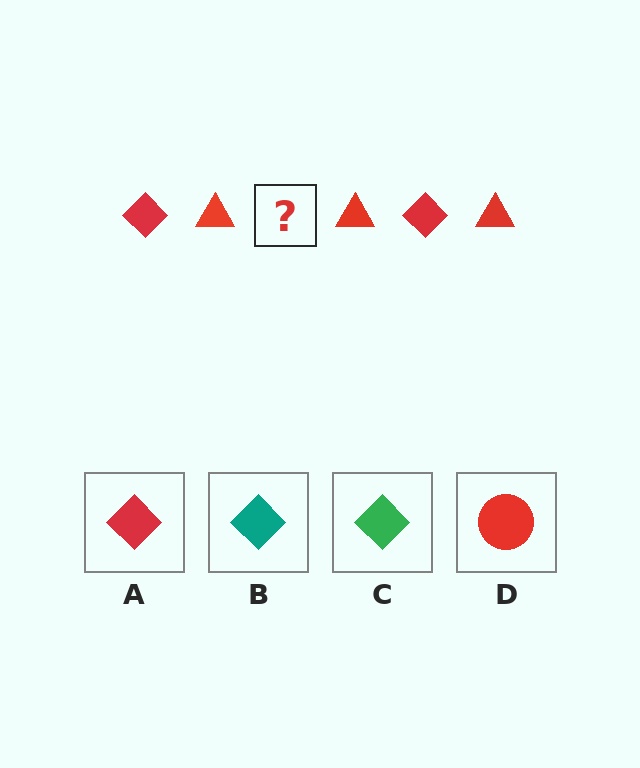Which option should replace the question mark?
Option A.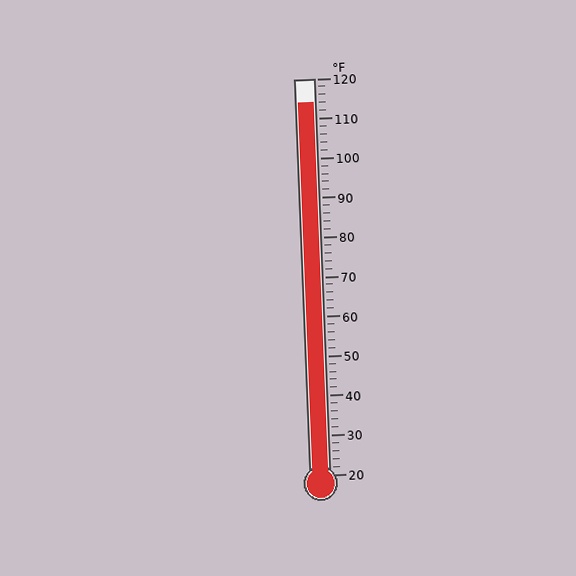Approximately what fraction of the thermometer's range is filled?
The thermometer is filled to approximately 95% of its range.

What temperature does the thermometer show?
The thermometer shows approximately 114°F.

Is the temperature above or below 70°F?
The temperature is above 70°F.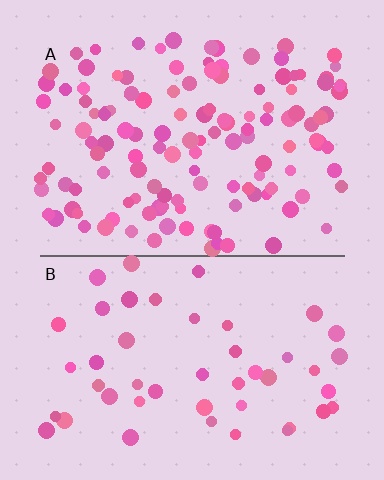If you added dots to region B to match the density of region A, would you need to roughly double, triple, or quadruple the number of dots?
Approximately triple.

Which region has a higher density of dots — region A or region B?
A (the top).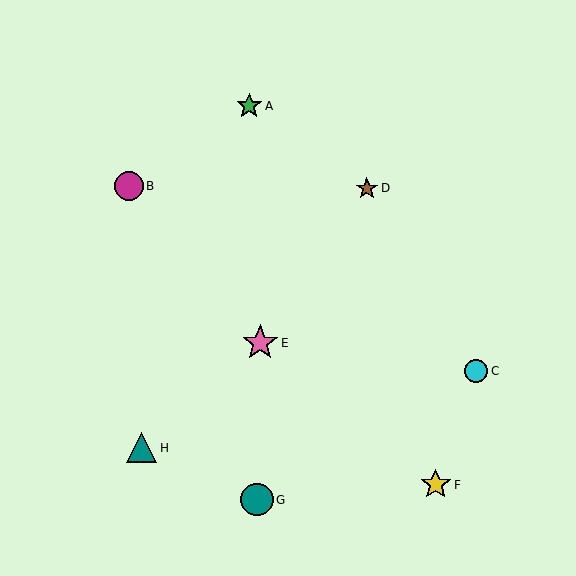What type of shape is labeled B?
Shape B is a magenta circle.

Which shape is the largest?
The pink star (labeled E) is the largest.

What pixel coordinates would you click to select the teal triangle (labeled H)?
Click at (142, 448) to select the teal triangle H.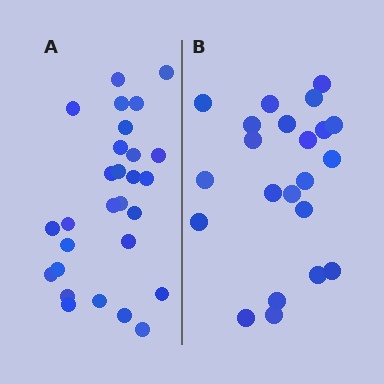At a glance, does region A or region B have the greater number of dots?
Region A (the left region) has more dots.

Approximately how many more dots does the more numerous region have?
Region A has about 6 more dots than region B.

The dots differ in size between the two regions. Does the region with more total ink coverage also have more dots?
No. Region B has more total ink coverage because its dots are larger, but region A actually contains more individual dots. Total area can be misleading — the number of items is what matters here.